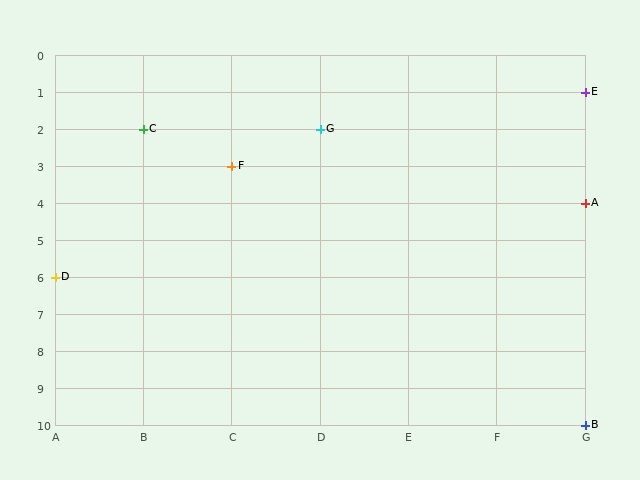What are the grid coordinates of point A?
Point A is at grid coordinates (G, 4).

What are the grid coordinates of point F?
Point F is at grid coordinates (C, 3).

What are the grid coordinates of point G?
Point G is at grid coordinates (D, 2).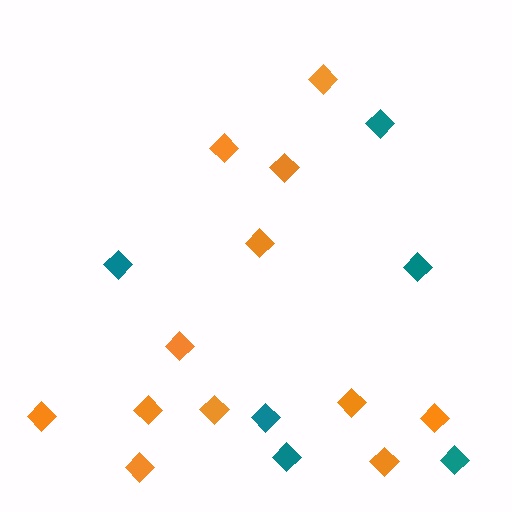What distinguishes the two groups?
There are 2 groups: one group of orange diamonds (12) and one group of teal diamonds (6).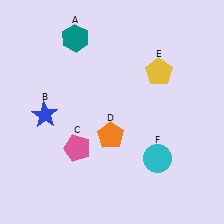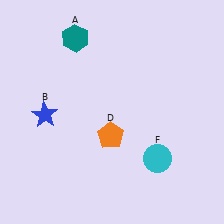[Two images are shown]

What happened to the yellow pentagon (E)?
The yellow pentagon (E) was removed in Image 2. It was in the top-right area of Image 1.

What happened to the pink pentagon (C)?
The pink pentagon (C) was removed in Image 2. It was in the bottom-left area of Image 1.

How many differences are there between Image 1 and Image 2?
There are 2 differences between the two images.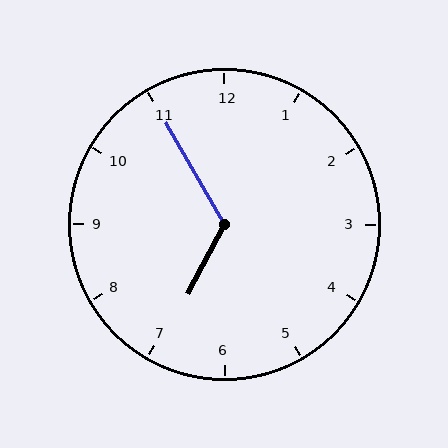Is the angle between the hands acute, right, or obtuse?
It is obtuse.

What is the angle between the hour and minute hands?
Approximately 122 degrees.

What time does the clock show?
6:55.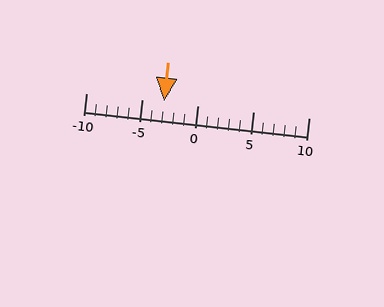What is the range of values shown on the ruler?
The ruler shows values from -10 to 10.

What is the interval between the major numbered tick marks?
The major tick marks are spaced 5 units apart.